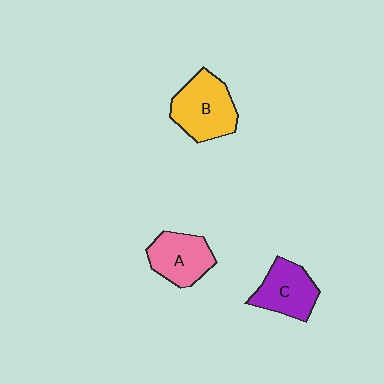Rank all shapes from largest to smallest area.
From largest to smallest: B (yellow), A (pink), C (purple).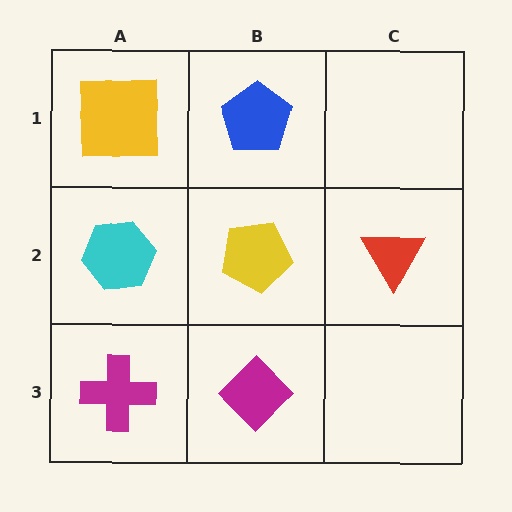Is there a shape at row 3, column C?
No, that cell is empty.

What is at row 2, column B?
A yellow pentagon.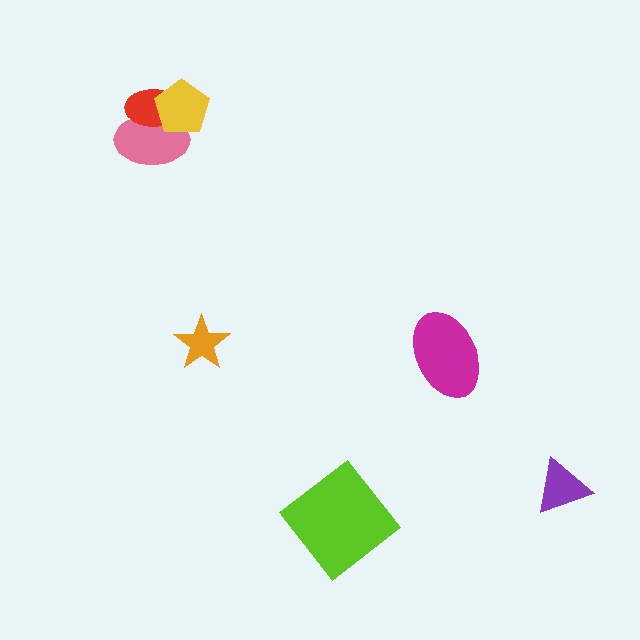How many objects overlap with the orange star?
0 objects overlap with the orange star.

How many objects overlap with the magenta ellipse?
0 objects overlap with the magenta ellipse.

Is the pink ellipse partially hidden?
Yes, it is partially covered by another shape.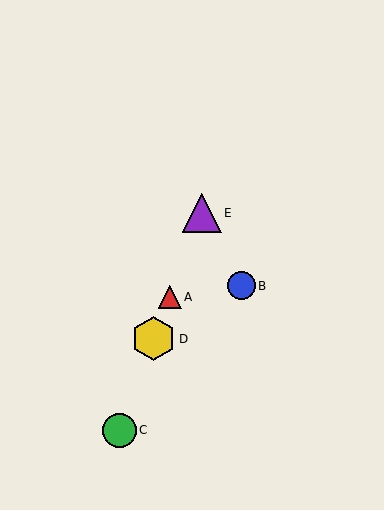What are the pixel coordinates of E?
Object E is at (202, 213).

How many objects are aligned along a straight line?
4 objects (A, C, D, E) are aligned along a straight line.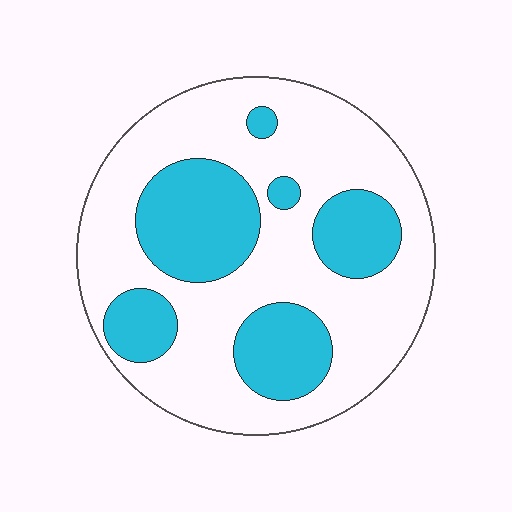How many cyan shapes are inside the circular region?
6.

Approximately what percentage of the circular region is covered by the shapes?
Approximately 30%.